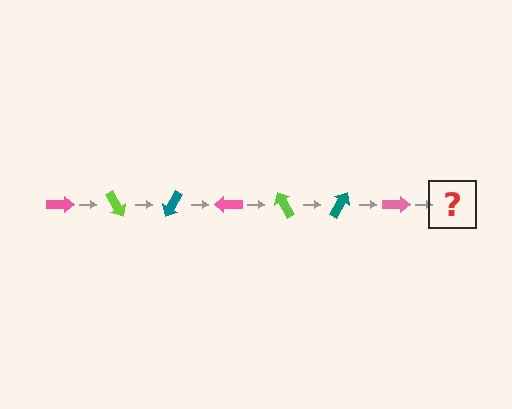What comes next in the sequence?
The next element should be a lime arrow, rotated 420 degrees from the start.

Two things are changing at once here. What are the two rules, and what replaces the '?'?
The two rules are that it rotates 60 degrees each step and the color cycles through pink, lime, and teal. The '?' should be a lime arrow, rotated 420 degrees from the start.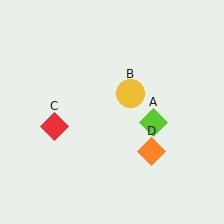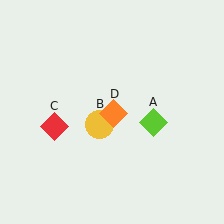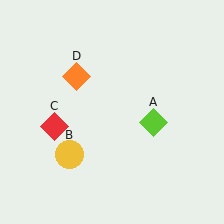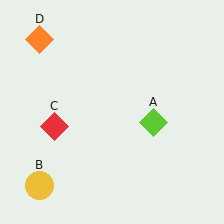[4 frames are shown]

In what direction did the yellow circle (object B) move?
The yellow circle (object B) moved down and to the left.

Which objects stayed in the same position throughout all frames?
Lime diamond (object A) and red diamond (object C) remained stationary.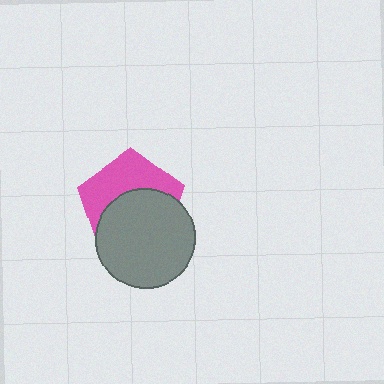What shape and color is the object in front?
The object in front is a gray circle.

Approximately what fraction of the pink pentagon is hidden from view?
Roughly 55% of the pink pentagon is hidden behind the gray circle.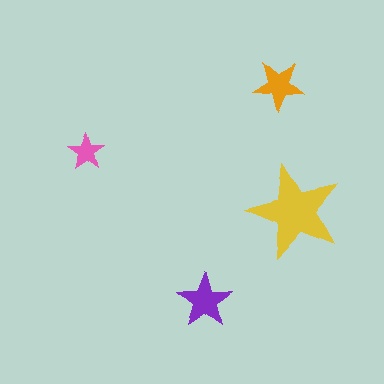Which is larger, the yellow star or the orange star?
The yellow one.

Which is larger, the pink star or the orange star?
The orange one.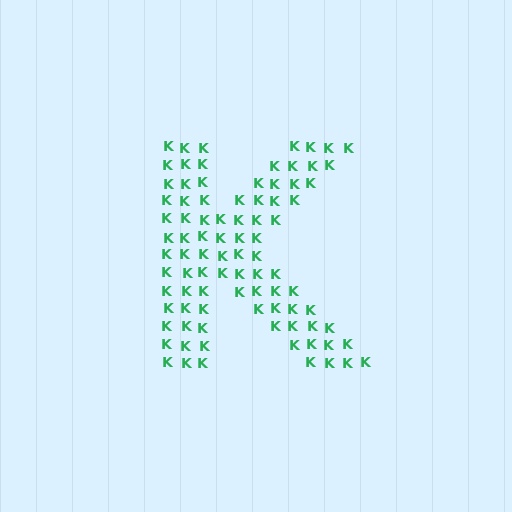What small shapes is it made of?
It is made of small letter K's.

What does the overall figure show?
The overall figure shows the letter K.